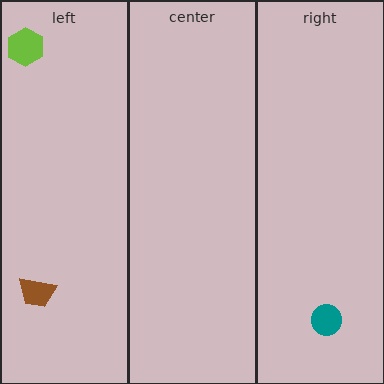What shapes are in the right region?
The teal circle.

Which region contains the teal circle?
The right region.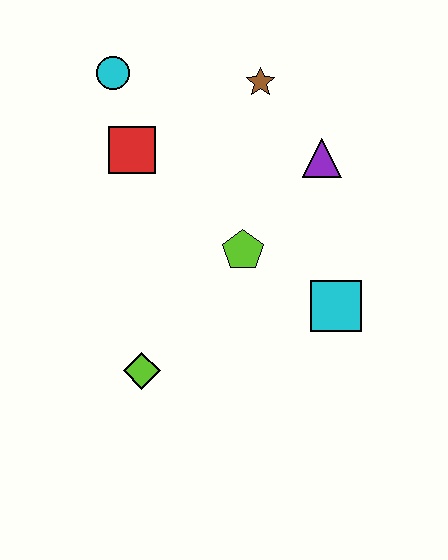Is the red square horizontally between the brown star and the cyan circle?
Yes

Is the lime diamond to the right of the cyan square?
No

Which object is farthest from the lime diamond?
The brown star is farthest from the lime diamond.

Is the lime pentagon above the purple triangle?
No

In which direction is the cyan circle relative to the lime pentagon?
The cyan circle is above the lime pentagon.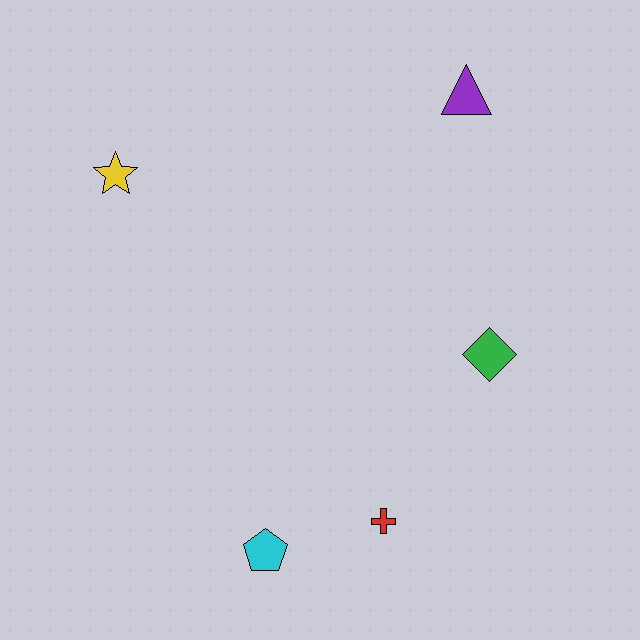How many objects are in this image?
There are 5 objects.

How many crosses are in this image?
There is 1 cross.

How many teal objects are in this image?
There are no teal objects.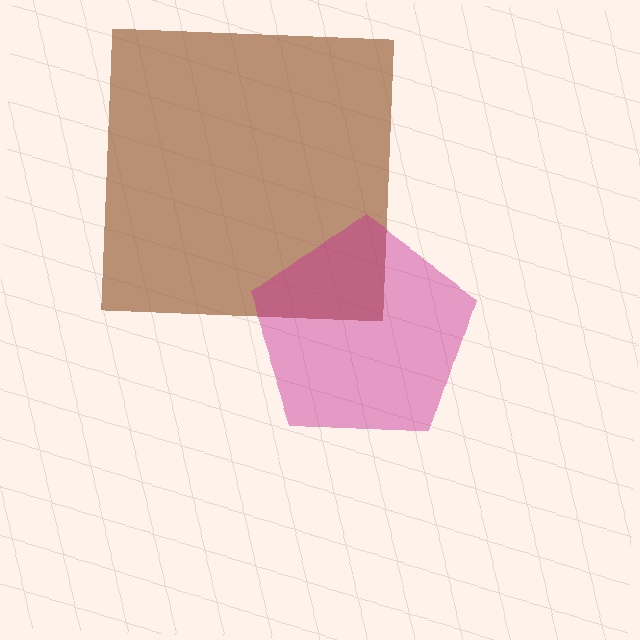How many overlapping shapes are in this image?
There are 2 overlapping shapes in the image.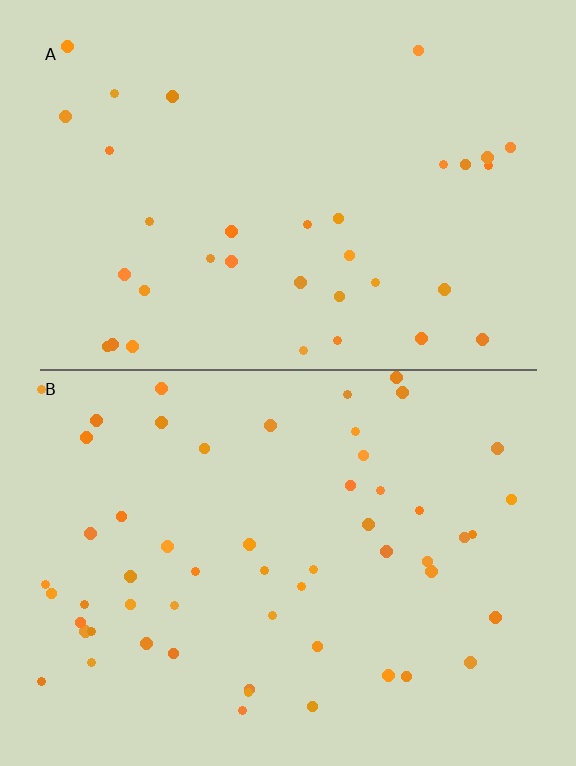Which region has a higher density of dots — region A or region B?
B (the bottom).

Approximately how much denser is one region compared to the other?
Approximately 1.6× — region B over region A.